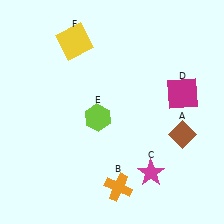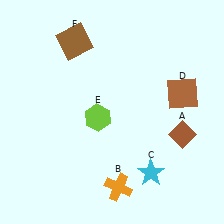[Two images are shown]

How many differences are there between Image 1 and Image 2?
There are 3 differences between the two images.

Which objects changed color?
C changed from magenta to cyan. D changed from magenta to brown. F changed from yellow to brown.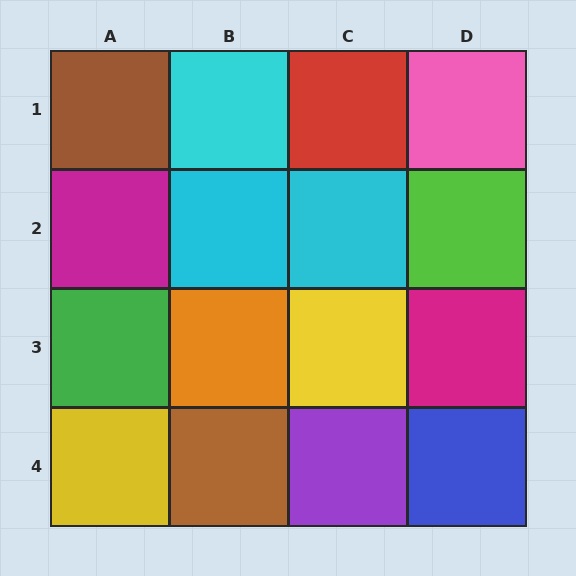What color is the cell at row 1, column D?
Pink.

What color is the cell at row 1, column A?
Brown.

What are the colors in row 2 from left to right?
Magenta, cyan, cyan, lime.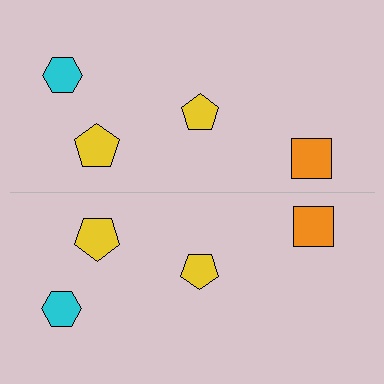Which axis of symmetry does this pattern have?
The pattern has a horizontal axis of symmetry running through the center of the image.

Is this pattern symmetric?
Yes, this pattern has bilateral (reflection) symmetry.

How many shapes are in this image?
There are 8 shapes in this image.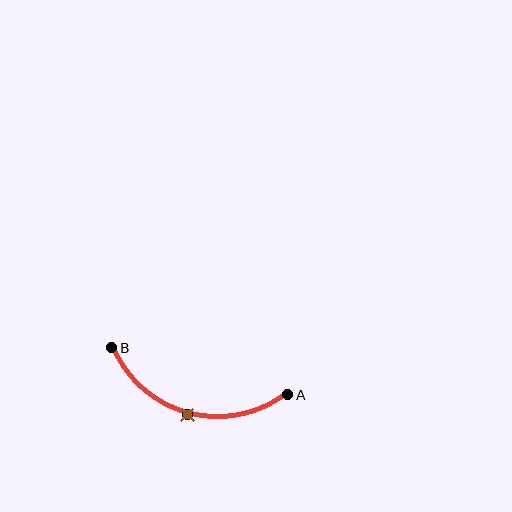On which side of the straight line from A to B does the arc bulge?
The arc bulges below the straight line connecting A and B.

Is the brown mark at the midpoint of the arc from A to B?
Yes. The brown mark lies on the arc at equal arc-length from both A and B — it is the arc midpoint.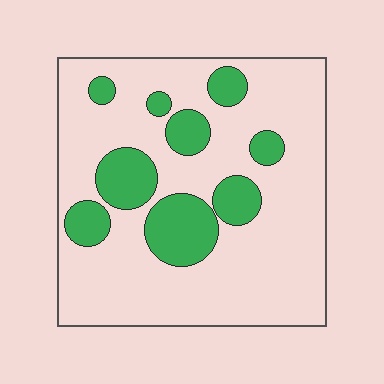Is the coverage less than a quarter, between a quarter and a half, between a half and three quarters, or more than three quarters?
Less than a quarter.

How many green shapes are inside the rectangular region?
9.